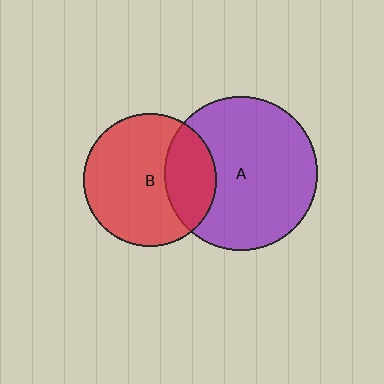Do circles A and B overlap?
Yes.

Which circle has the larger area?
Circle A (purple).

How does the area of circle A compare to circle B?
Approximately 1.3 times.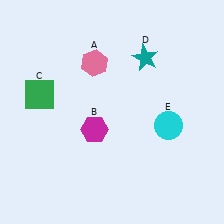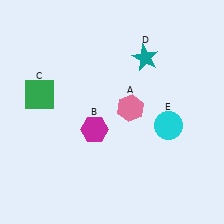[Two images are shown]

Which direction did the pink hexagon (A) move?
The pink hexagon (A) moved down.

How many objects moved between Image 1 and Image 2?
1 object moved between the two images.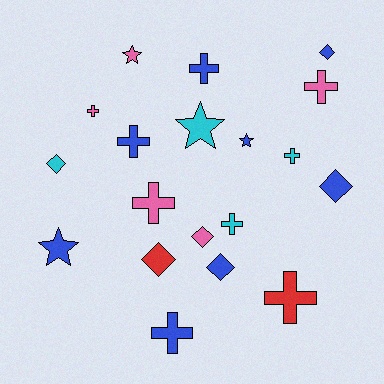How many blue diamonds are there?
There are 3 blue diamonds.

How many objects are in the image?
There are 19 objects.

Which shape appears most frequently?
Cross, with 9 objects.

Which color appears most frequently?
Blue, with 8 objects.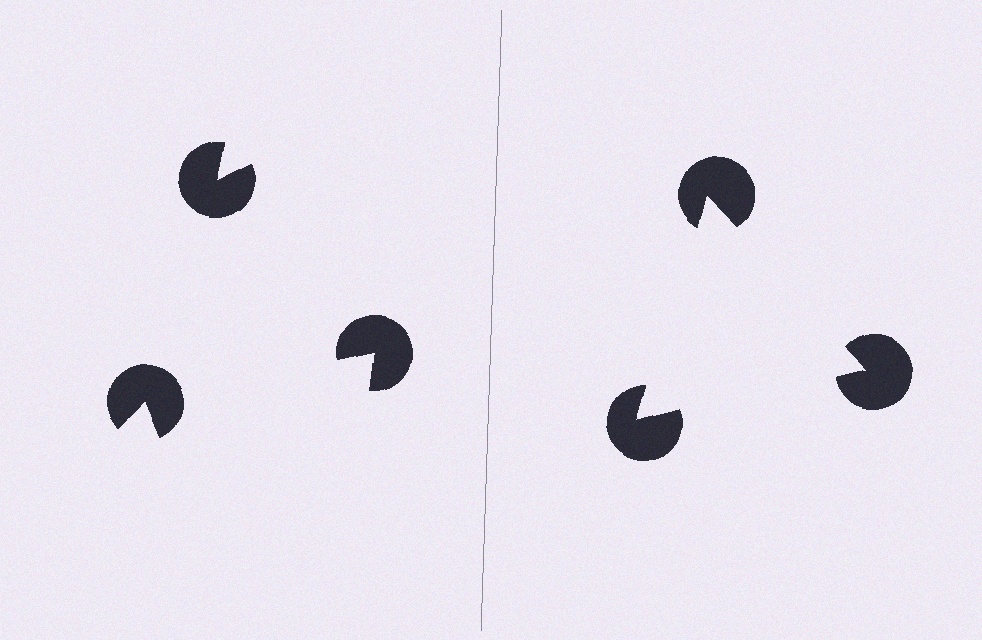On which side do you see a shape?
An illusory triangle appears on the right side. On the left side the wedge cuts are rotated, so no coherent shape forms.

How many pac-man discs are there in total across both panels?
6 — 3 on each side.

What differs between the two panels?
The pac-man discs are positioned identically on both sides; only the wedge orientations differ. On the right they align to a triangle; on the left they are misaligned.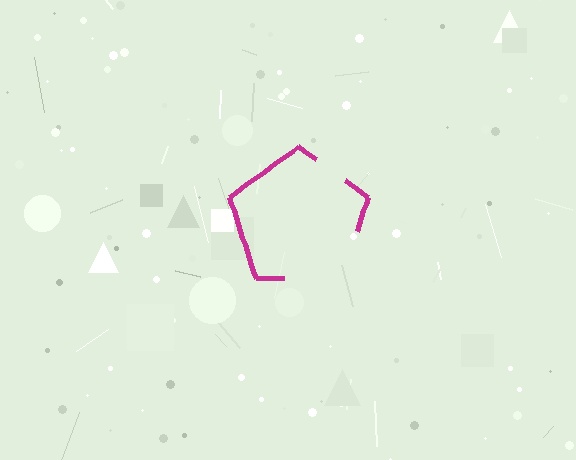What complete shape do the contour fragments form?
The contour fragments form a pentagon.